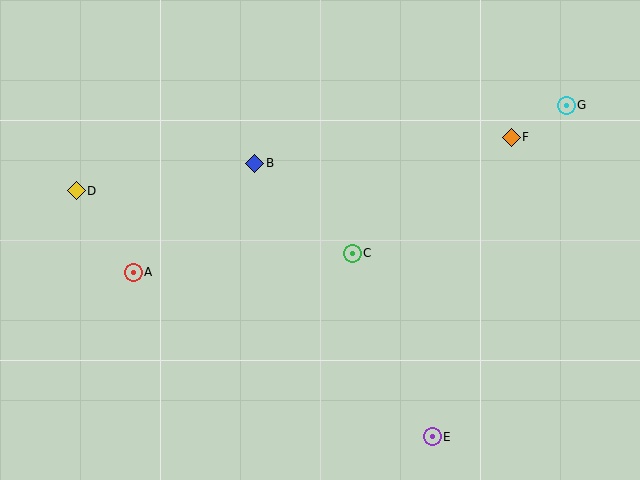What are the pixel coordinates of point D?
Point D is at (76, 191).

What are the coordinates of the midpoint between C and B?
The midpoint between C and B is at (304, 208).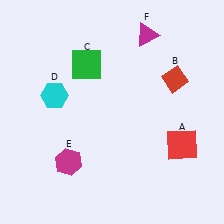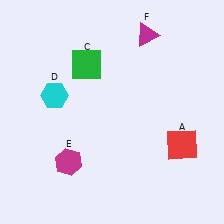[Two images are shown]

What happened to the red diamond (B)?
The red diamond (B) was removed in Image 2. It was in the top-right area of Image 1.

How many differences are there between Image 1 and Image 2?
There is 1 difference between the two images.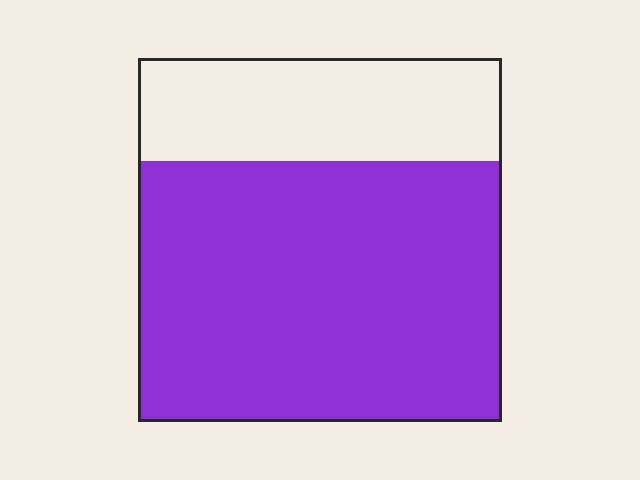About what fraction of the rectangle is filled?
About three quarters (3/4).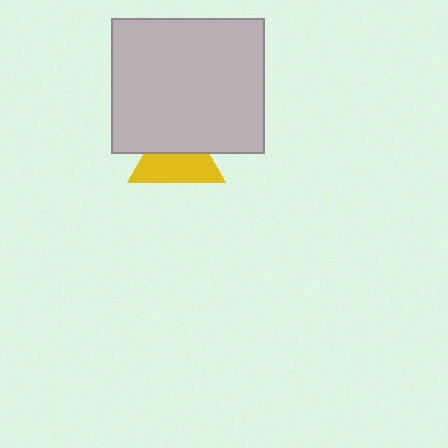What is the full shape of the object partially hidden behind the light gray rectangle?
The partially hidden object is a yellow triangle.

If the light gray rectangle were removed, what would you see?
You would see the complete yellow triangle.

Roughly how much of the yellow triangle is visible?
About half of it is visible (roughly 57%).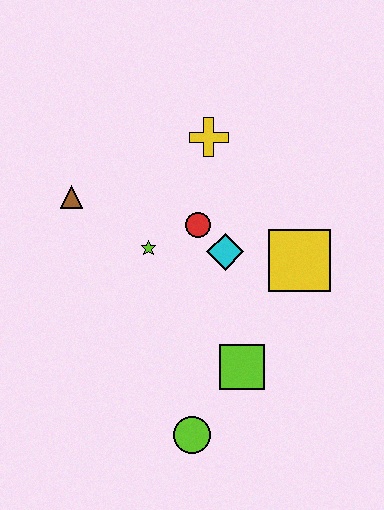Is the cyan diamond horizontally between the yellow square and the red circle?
Yes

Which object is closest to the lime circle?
The lime square is closest to the lime circle.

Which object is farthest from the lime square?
The brown triangle is farthest from the lime square.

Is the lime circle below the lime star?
Yes